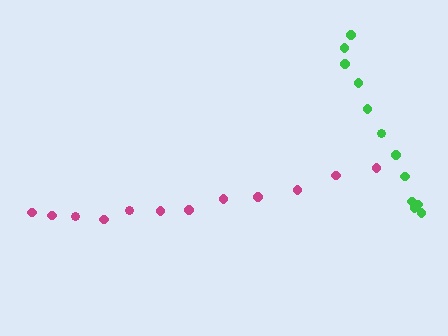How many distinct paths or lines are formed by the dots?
There are 2 distinct paths.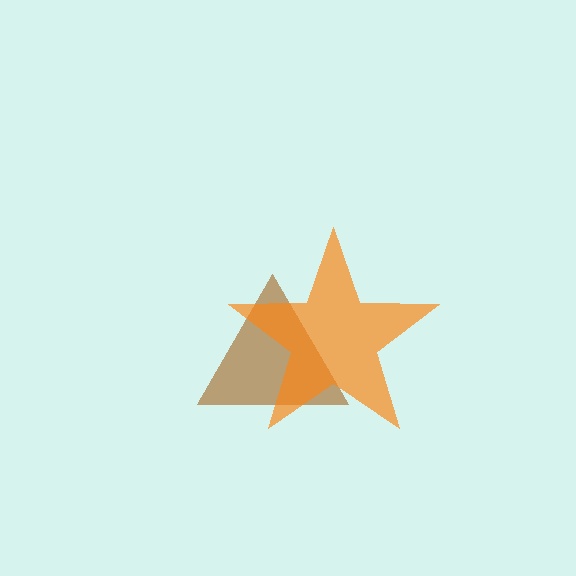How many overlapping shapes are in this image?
There are 2 overlapping shapes in the image.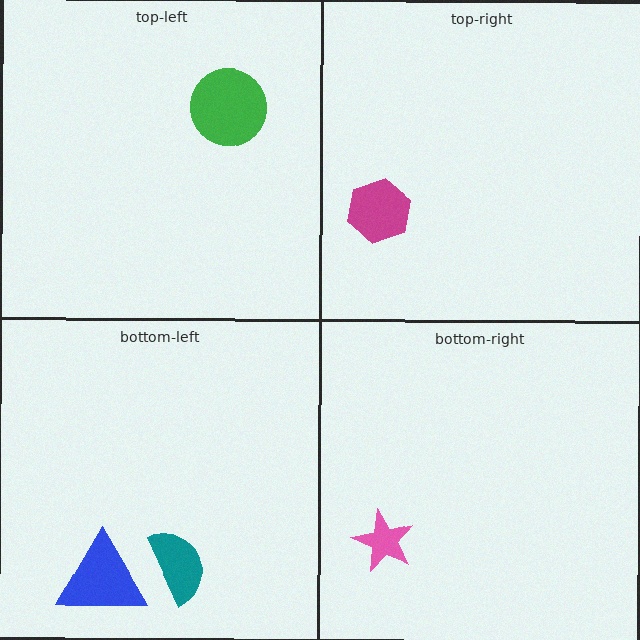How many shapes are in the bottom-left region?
2.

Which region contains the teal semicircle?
The bottom-left region.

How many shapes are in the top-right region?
1.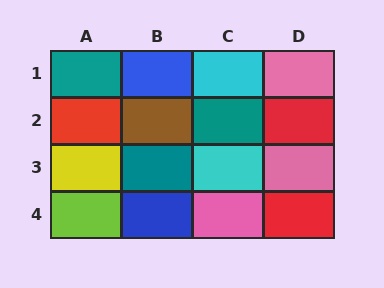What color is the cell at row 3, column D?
Pink.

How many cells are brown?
1 cell is brown.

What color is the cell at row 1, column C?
Cyan.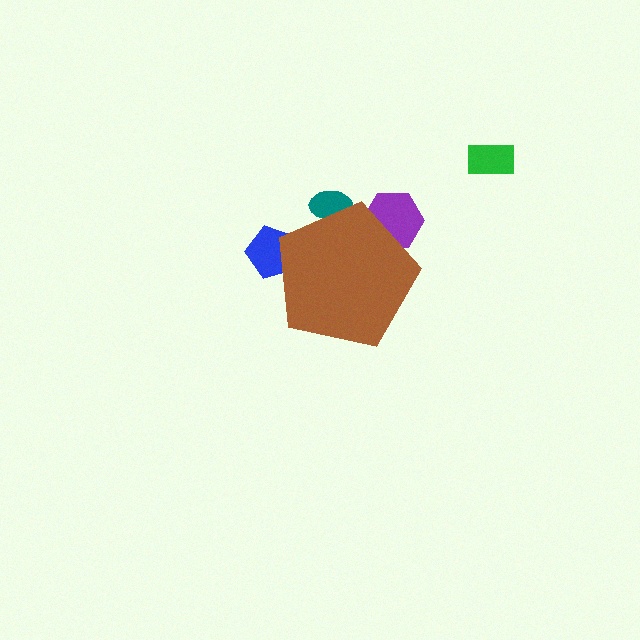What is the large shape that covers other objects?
A brown pentagon.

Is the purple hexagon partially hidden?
Yes, the purple hexagon is partially hidden behind the brown pentagon.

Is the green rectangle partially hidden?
No, the green rectangle is fully visible.